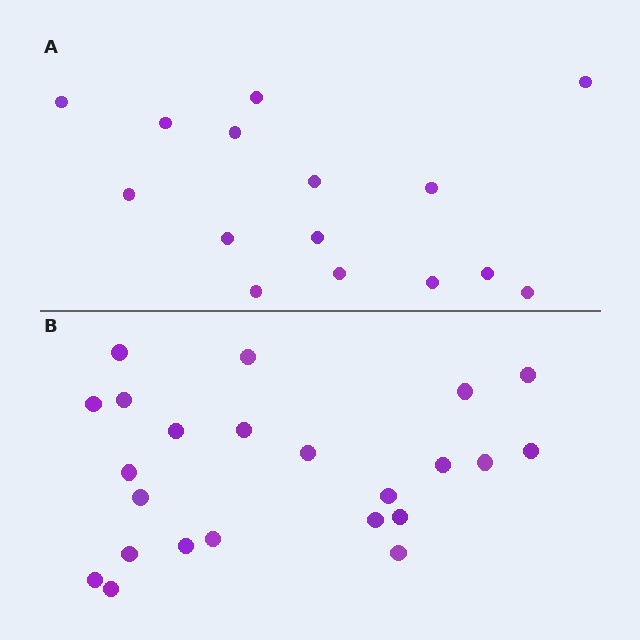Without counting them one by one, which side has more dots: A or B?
Region B (the bottom region) has more dots.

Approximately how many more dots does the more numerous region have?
Region B has roughly 8 or so more dots than region A.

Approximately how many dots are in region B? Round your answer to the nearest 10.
About 20 dots. (The exact count is 23, which rounds to 20.)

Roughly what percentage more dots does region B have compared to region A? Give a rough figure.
About 55% more.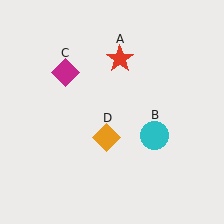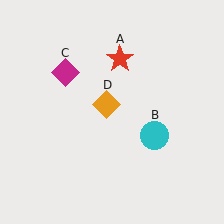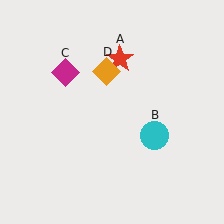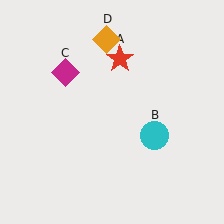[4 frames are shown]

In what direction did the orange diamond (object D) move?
The orange diamond (object D) moved up.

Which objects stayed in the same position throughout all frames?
Red star (object A) and cyan circle (object B) and magenta diamond (object C) remained stationary.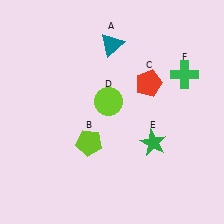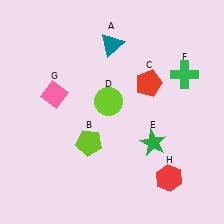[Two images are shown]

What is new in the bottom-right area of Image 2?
A red hexagon (H) was added in the bottom-right area of Image 2.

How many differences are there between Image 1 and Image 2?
There are 2 differences between the two images.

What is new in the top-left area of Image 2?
A pink diamond (G) was added in the top-left area of Image 2.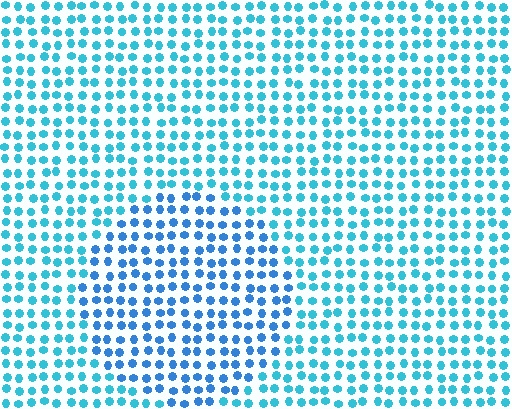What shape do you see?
I see a circle.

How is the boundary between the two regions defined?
The boundary is defined purely by a slight shift in hue (about 24 degrees). Spacing, size, and orientation are identical on both sides.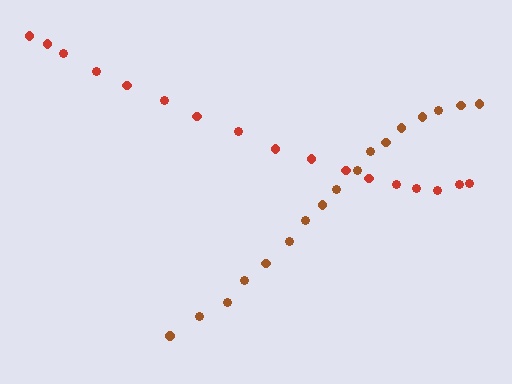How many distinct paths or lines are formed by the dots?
There are 2 distinct paths.